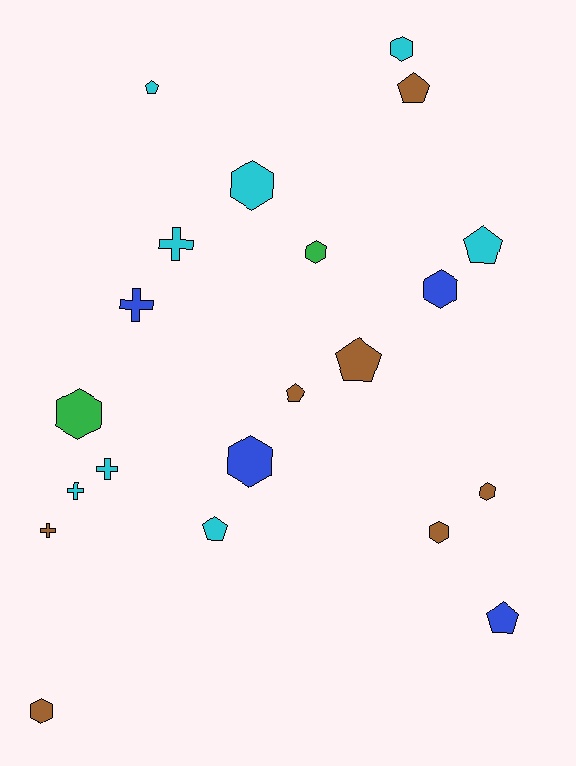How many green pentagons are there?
There are no green pentagons.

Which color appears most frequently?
Cyan, with 8 objects.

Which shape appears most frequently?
Hexagon, with 9 objects.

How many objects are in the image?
There are 21 objects.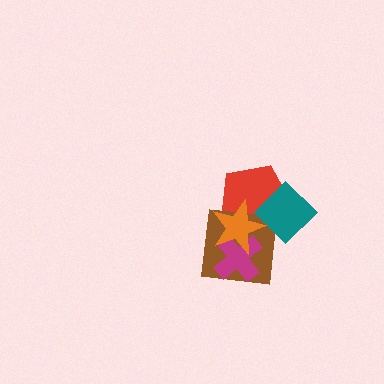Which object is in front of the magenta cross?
The orange star is in front of the magenta cross.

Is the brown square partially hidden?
Yes, it is partially covered by another shape.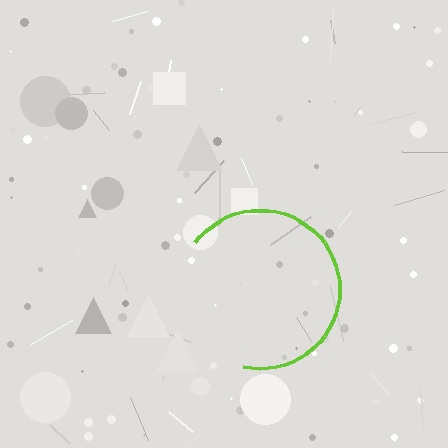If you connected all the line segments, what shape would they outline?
They would outline a circle.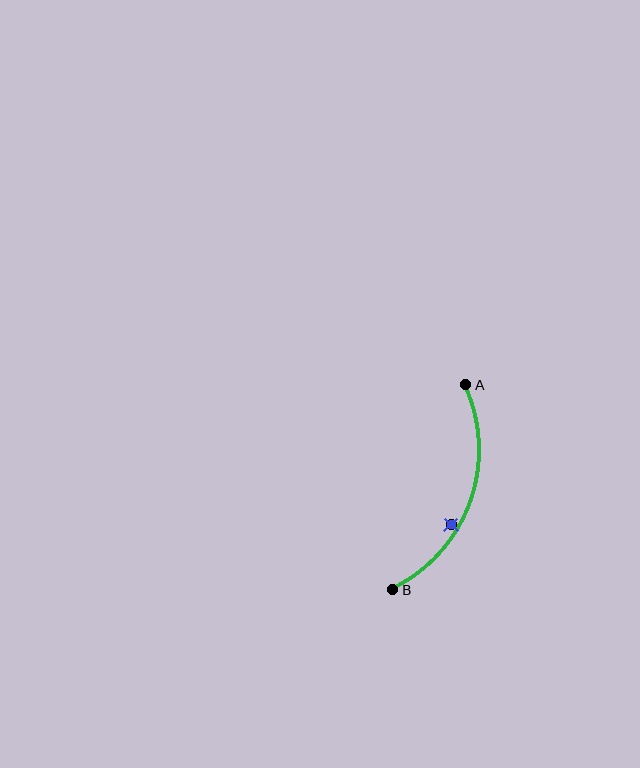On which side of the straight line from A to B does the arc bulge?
The arc bulges to the right of the straight line connecting A and B.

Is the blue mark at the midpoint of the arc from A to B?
No — the blue mark does not lie on the arc at all. It sits slightly inside the curve.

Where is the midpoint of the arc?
The arc midpoint is the point on the curve farthest from the straight line joining A and B. It sits to the right of that line.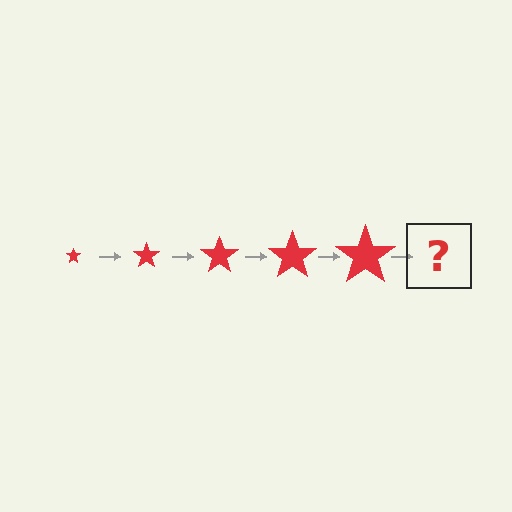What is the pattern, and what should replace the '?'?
The pattern is that the star gets progressively larger each step. The '?' should be a red star, larger than the previous one.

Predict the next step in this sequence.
The next step is a red star, larger than the previous one.